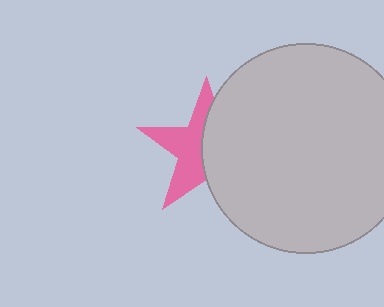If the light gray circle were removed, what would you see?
You would see the complete pink star.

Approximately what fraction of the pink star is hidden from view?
Roughly 51% of the pink star is hidden behind the light gray circle.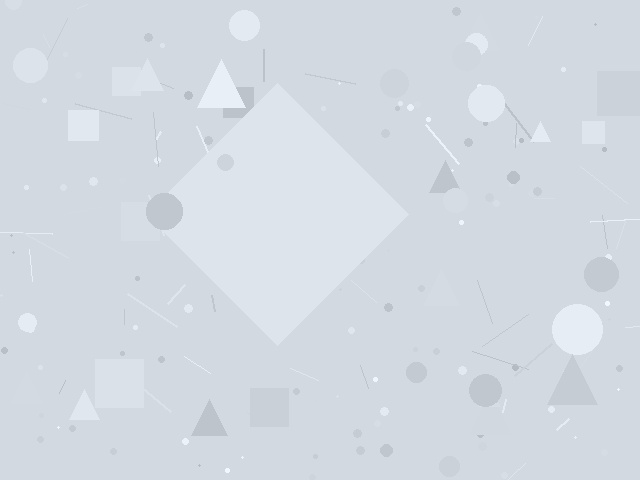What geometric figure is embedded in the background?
A diamond is embedded in the background.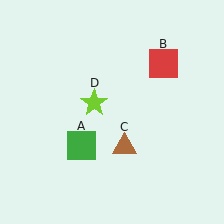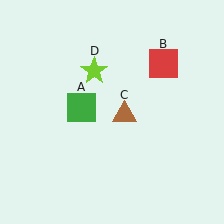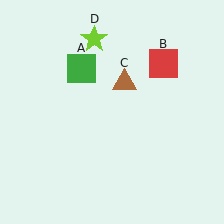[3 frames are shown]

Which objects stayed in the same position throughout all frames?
Red square (object B) remained stationary.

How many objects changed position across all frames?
3 objects changed position: green square (object A), brown triangle (object C), lime star (object D).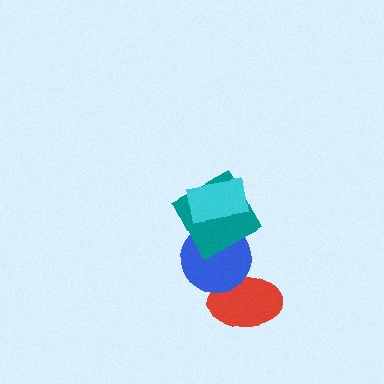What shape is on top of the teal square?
The cyan rectangle is on top of the teal square.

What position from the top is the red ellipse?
The red ellipse is 4th from the top.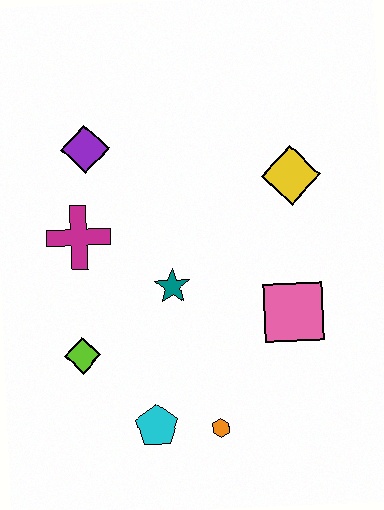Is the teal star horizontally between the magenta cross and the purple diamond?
No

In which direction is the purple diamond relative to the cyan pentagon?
The purple diamond is above the cyan pentagon.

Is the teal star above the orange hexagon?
Yes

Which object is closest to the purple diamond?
The magenta cross is closest to the purple diamond.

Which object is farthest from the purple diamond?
The orange hexagon is farthest from the purple diamond.